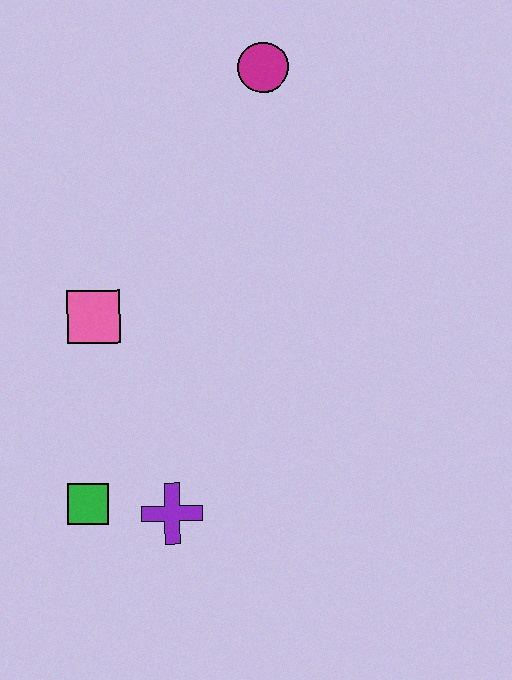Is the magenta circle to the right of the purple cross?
Yes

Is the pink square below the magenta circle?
Yes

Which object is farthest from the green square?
The magenta circle is farthest from the green square.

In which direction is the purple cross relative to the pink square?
The purple cross is below the pink square.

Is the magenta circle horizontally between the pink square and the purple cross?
No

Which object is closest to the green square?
The purple cross is closest to the green square.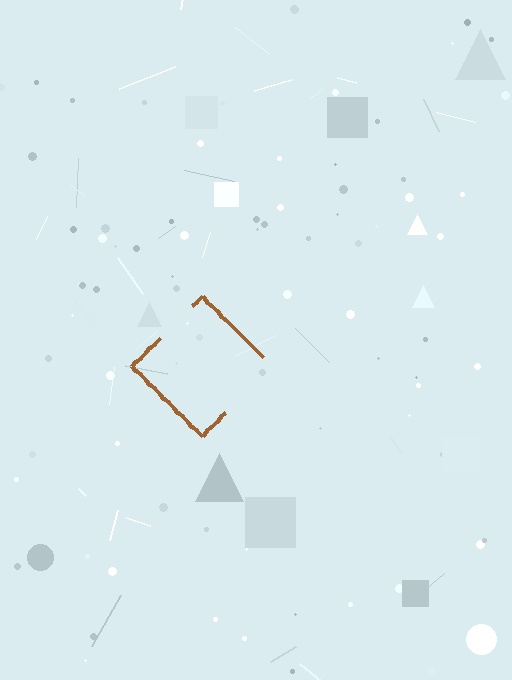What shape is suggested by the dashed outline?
The dashed outline suggests a diamond.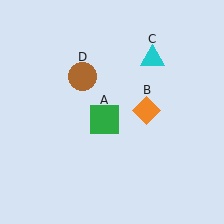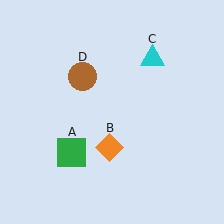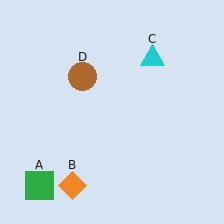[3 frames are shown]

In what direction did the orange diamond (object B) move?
The orange diamond (object B) moved down and to the left.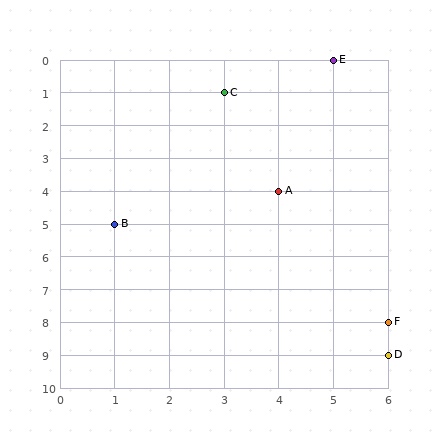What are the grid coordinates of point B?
Point B is at grid coordinates (1, 5).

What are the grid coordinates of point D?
Point D is at grid coordinates (6, 9).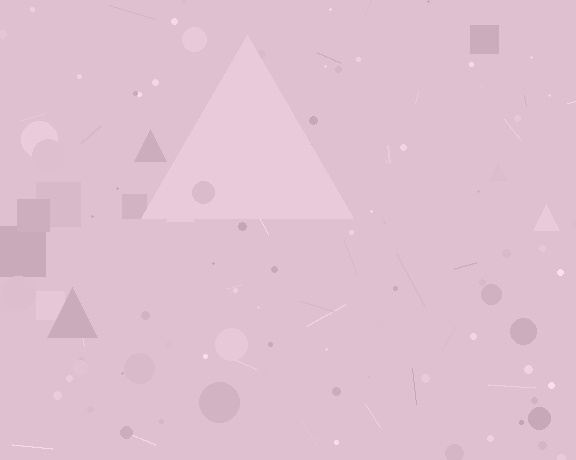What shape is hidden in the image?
A triangle is hidden in the image.